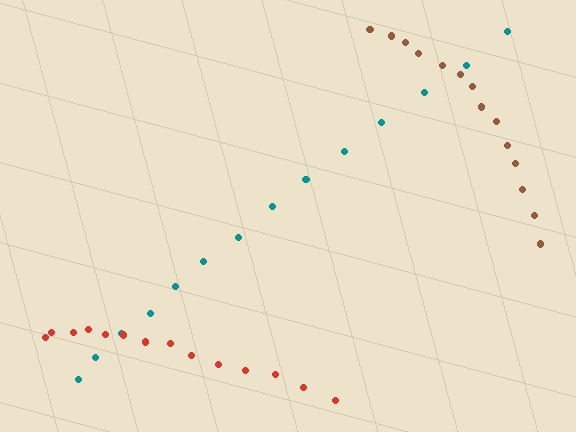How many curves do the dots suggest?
There are 3 distinct paths.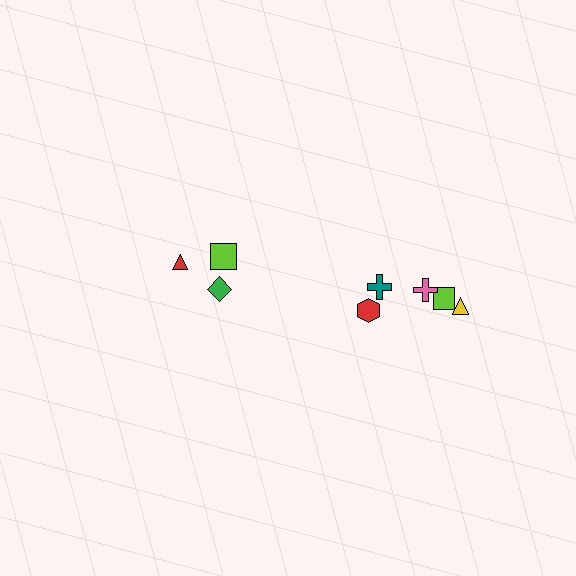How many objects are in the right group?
There are 5 objects.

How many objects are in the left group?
There are 3 objects.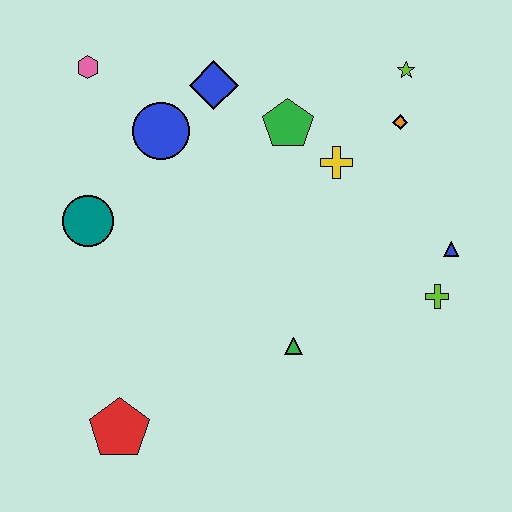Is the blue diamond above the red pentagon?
Yes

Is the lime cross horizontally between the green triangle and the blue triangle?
Yes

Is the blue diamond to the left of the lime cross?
Yes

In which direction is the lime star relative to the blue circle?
The lime star is to the right of the blue circle.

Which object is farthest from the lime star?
The red pentagon is farthest from the lime star.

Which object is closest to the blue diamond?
The blue circle is closest to the blue diamond.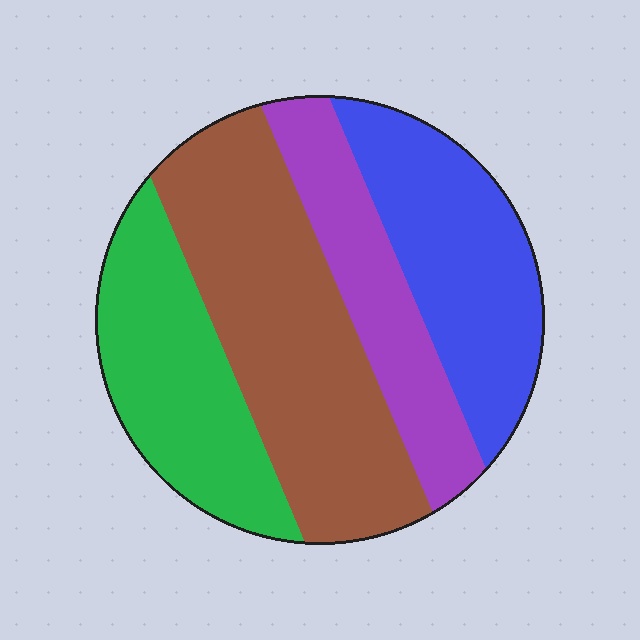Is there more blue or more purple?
Blue.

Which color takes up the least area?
Purple, at roughly 20%.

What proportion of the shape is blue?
Blue covers roughly 25% of the shape.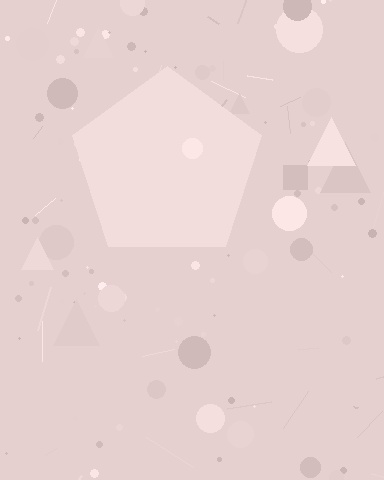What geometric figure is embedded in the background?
A pentagon is embedded in the background.